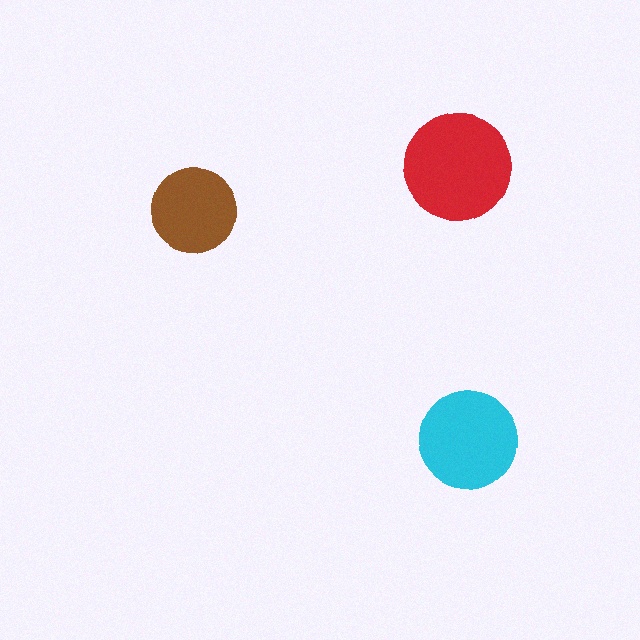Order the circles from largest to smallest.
the red one, the cyan one, the brown one.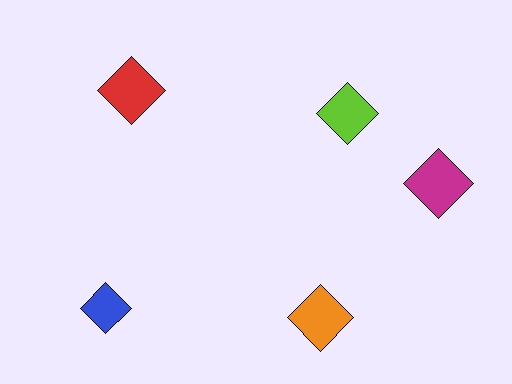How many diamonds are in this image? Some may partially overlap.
There are 5 diamonds.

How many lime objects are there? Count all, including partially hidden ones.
There is 1 lime object.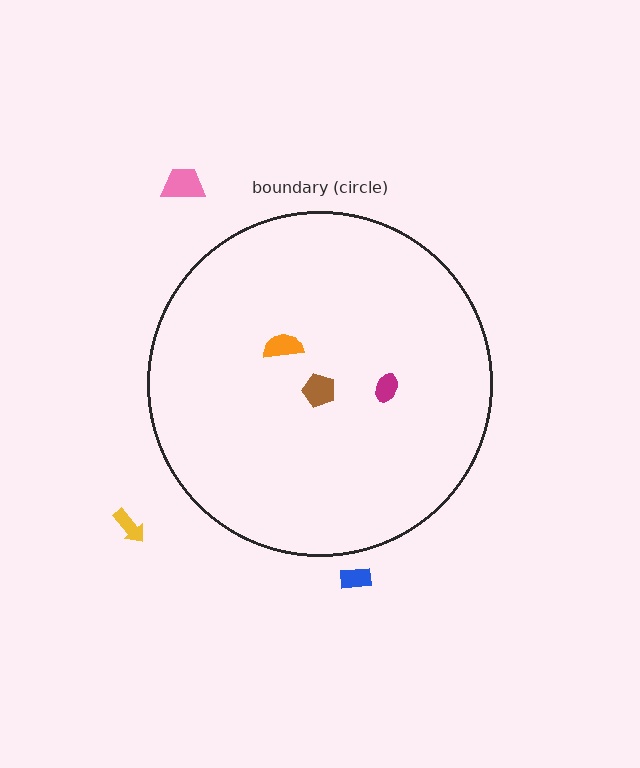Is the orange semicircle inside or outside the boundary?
Inside.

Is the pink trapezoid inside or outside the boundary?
Outside.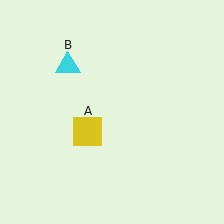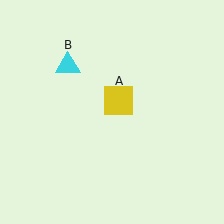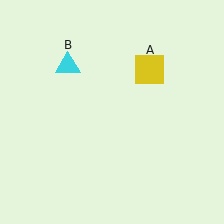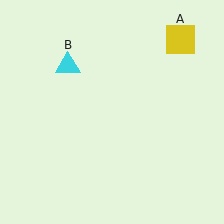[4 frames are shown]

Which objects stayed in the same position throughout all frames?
Cyan triangle (object B) remained stationary.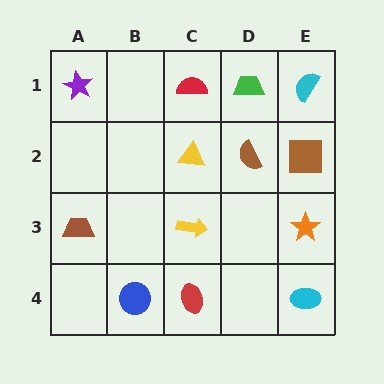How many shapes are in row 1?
4 shapes.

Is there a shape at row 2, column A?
No, that cell is empty.